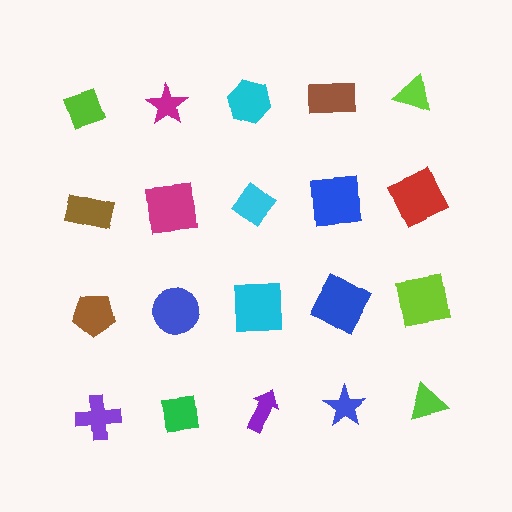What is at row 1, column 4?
A brown rectangle.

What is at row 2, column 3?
A cyan diamond.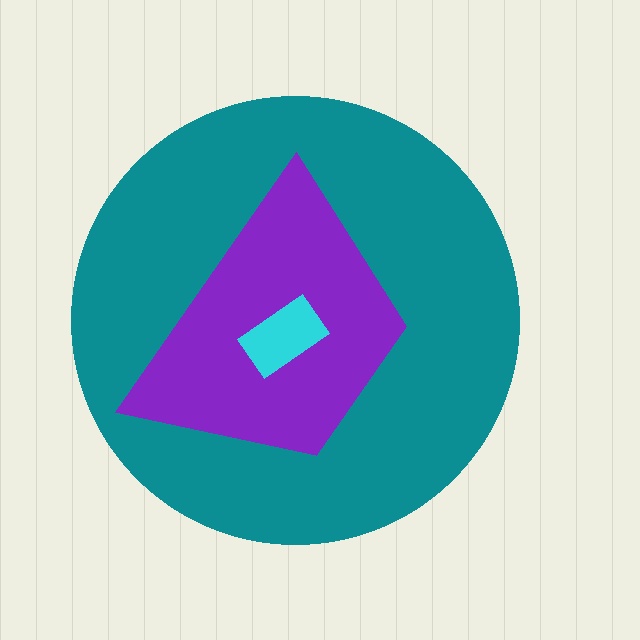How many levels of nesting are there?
3.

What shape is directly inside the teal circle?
The purple trapezoid.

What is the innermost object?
The cyan rectangle.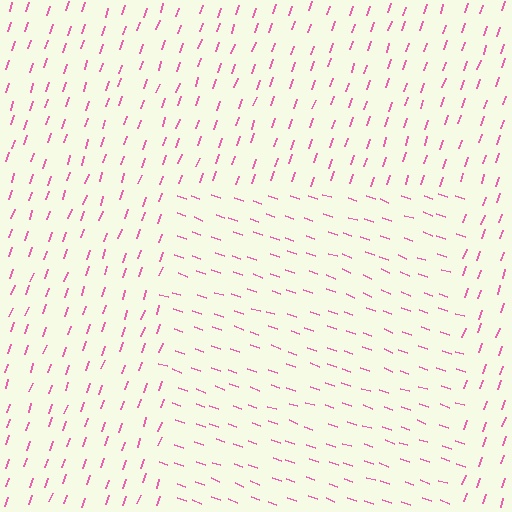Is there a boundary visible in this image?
Yes, there is a texture boundary formed by a change in line orientation.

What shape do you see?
I see a rectangle.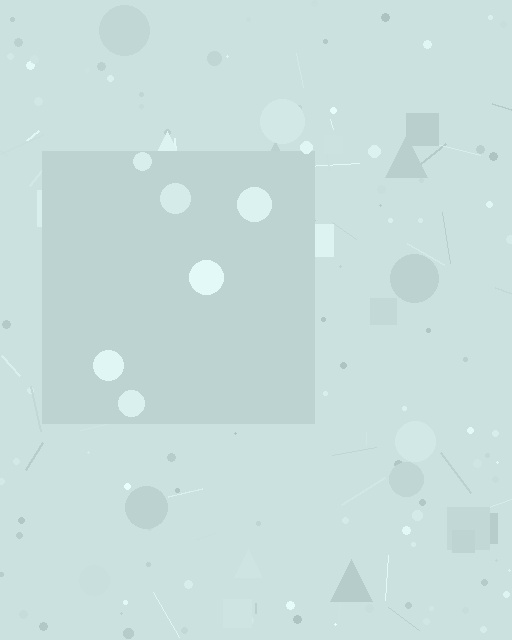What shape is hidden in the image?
A square is hidden in the image.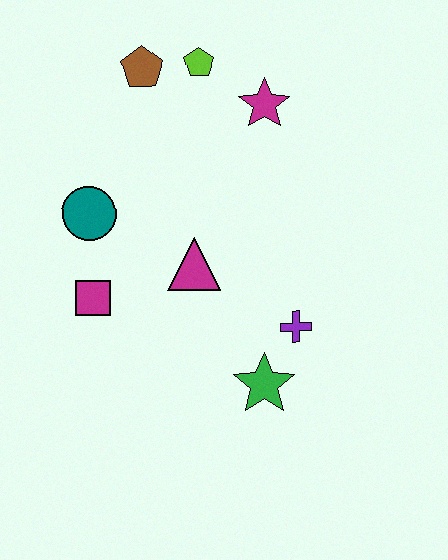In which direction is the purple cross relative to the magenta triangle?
The purple cross is to the right of the magenta triangle.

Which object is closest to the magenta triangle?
The magenta square is closest to the magenta triangle.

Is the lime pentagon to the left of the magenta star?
Yes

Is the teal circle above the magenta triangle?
Yes